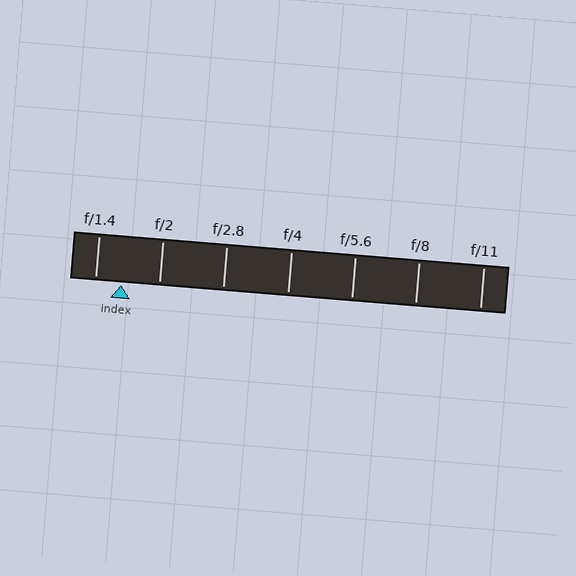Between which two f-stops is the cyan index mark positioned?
The index mark is between f/1.4 and f/2.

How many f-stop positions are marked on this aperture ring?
There are 7 f-stop positions marked.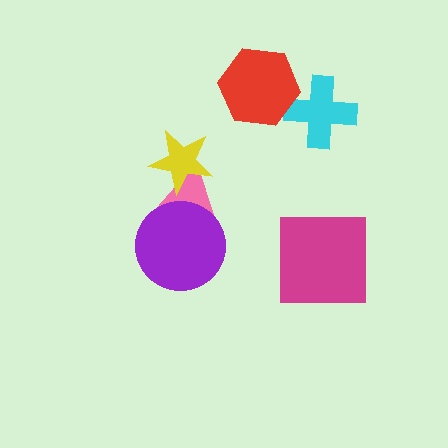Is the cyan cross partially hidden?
Yes, it is partially covered by another shape.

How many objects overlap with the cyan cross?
1 object overlaps with the cyan cross.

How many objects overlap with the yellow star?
1 object overlaps with the yellow star.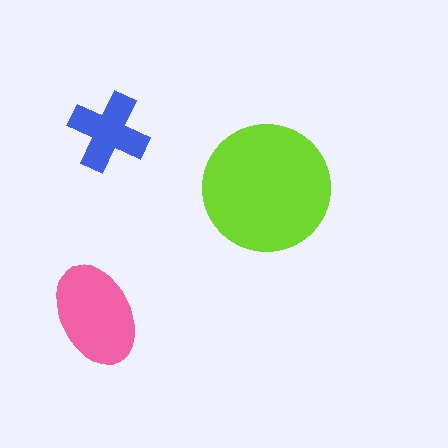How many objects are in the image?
There are 3 objects in the image.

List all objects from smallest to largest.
The blue cross, the pink ellipse, the lime circle.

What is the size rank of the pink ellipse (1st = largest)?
2nd.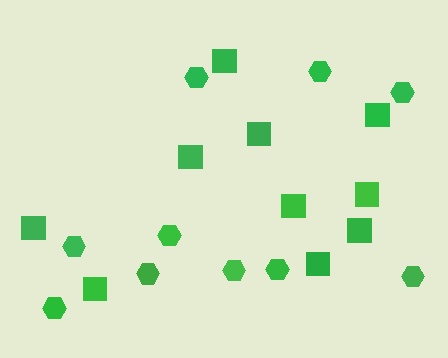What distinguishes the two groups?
There are 2 groups: one group of squares (10) and one group of hexagons (10).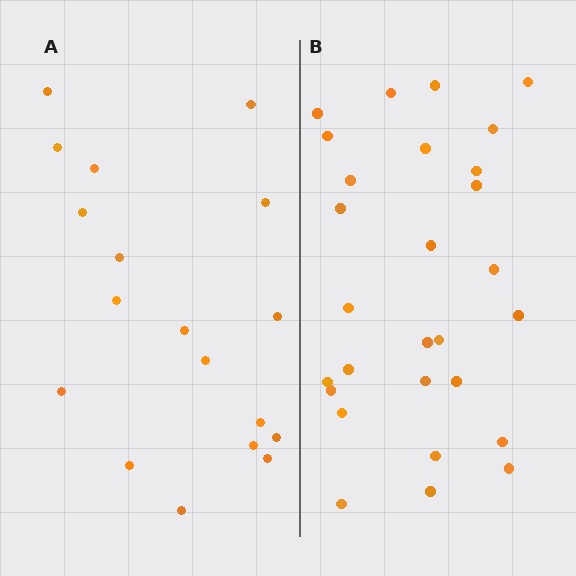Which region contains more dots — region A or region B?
Region B (the right region) has more dots.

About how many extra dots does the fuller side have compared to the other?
Region B has roughly 10 or so more dots than region A.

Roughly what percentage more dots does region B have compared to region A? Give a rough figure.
About 55% more.